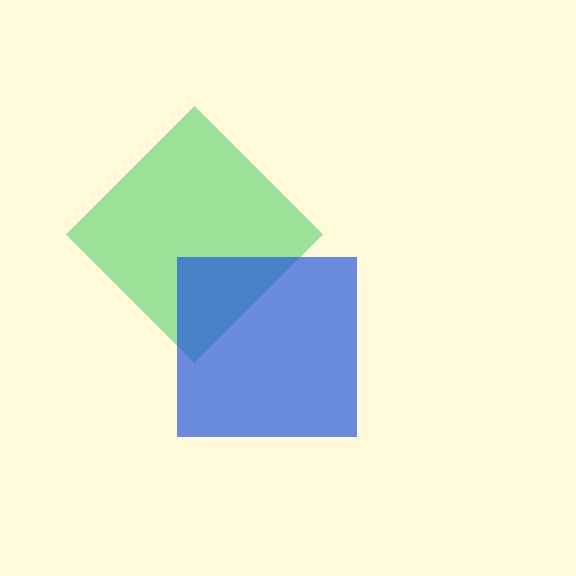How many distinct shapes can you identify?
There are 2 distinct shapes: a green diamond, a blue square.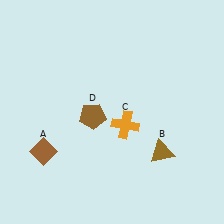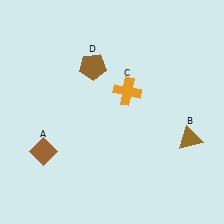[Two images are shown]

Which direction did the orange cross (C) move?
The orange cross (C) moved up.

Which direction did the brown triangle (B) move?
The brown triangle (B) moved right.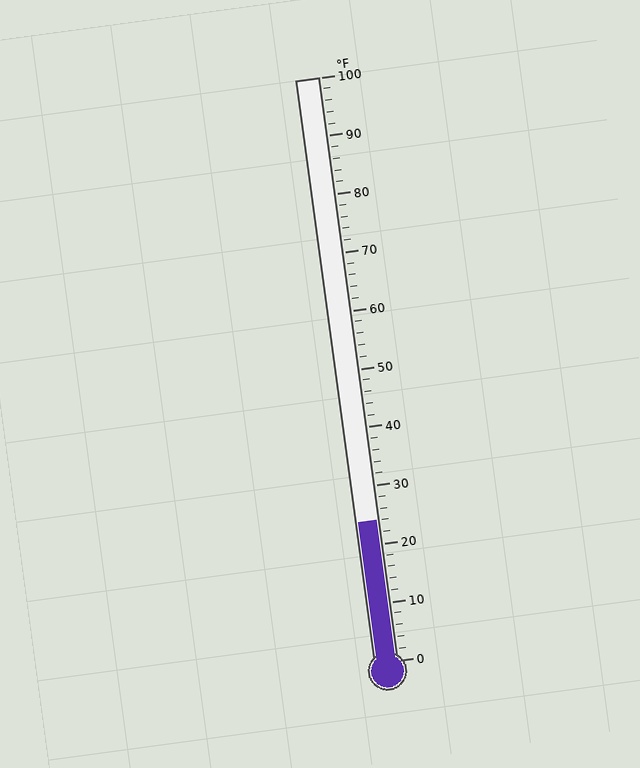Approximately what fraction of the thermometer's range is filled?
The thermometer is filled to approximately 25% of its range.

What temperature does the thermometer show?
The thermometer shows approximately 24°F.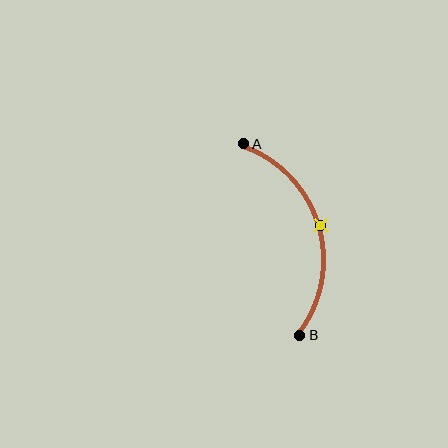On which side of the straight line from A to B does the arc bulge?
The arc bulges to the right of the straight line connecting A and B.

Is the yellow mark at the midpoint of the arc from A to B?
Yes. The yellow mark lies on the arc at equal arc-length from both A and B — it is the arc midpoint.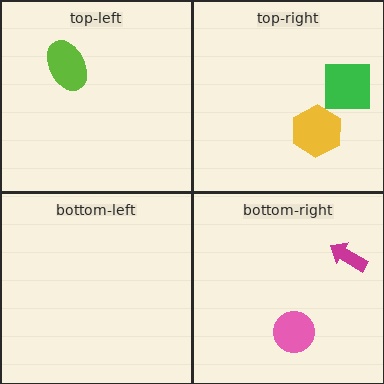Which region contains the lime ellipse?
The top-left region.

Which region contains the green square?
The top-right region.